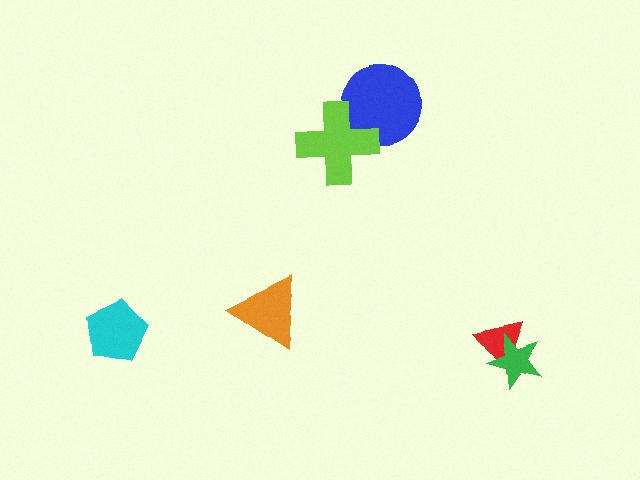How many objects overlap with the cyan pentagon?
0 objects overlap with the cyan pentagon.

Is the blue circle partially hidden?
Yes, it is partially covered by another shape.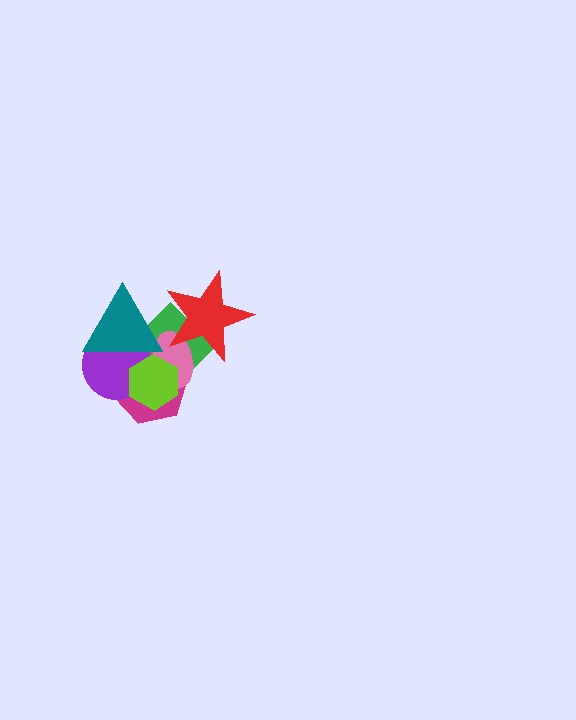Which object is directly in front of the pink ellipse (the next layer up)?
The lime hexagon is directly in front of the pink ellipse.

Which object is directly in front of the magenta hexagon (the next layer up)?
The purple circle is directly in front of the magenta hexagon.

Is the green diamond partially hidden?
Yes, it is partially covered by another shape.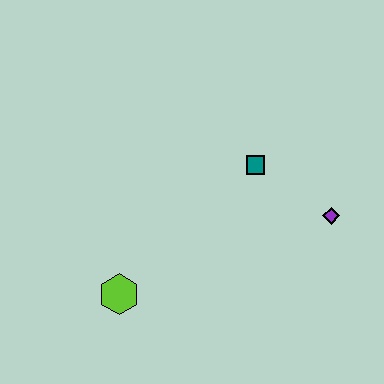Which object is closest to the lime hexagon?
The teal square is closest to the lime hexagon.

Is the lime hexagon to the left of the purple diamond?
Yes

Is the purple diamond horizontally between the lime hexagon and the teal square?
No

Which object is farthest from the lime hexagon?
The purple diamond is farthest from the lime hexagon.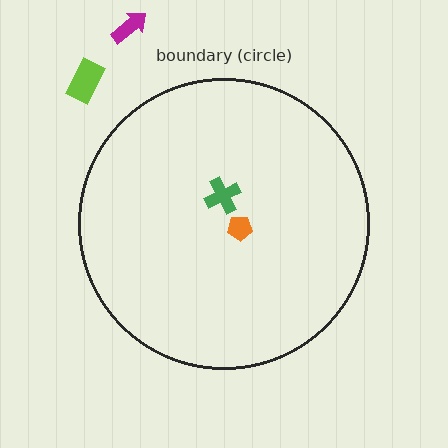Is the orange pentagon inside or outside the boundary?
Inside.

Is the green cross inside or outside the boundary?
Inside.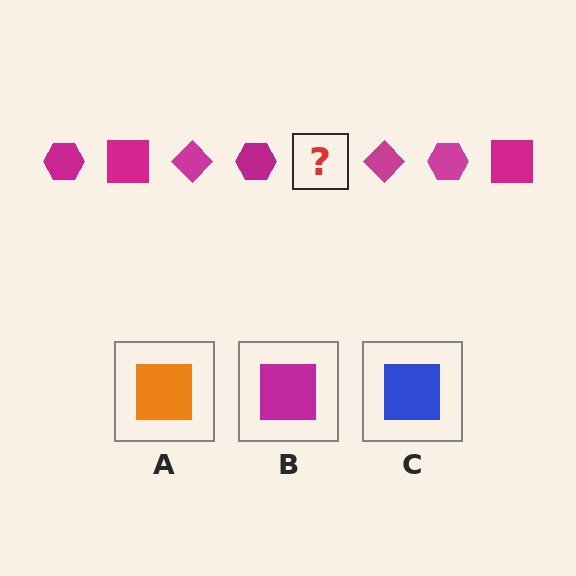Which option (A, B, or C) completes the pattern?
B.